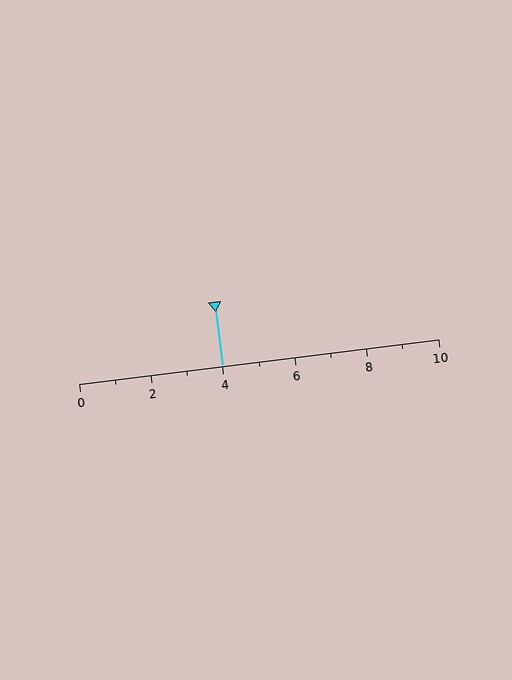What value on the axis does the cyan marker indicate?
The marker indicates approximately 4.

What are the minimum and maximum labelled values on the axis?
The axis runs from 0 to 10.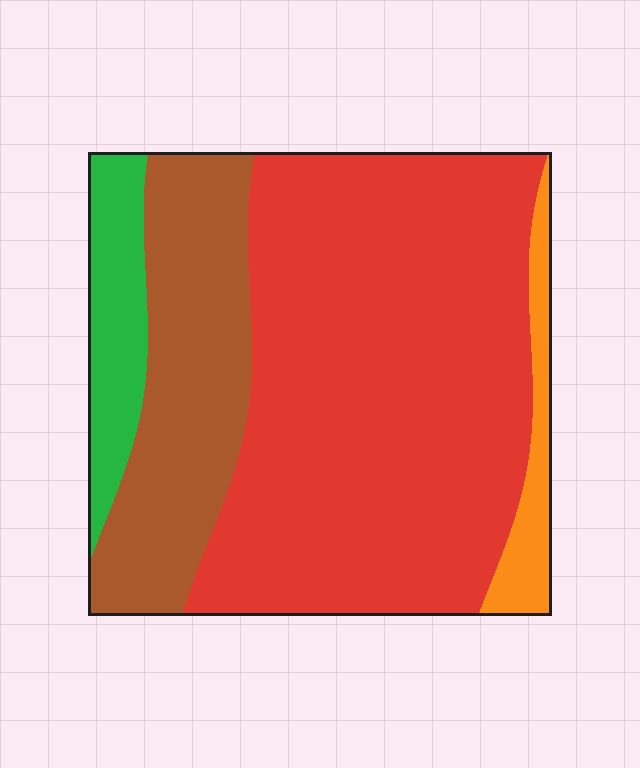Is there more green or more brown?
Brown.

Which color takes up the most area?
Red, at roughly 60%.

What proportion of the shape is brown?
Brown takes up between a sixth and a third of the shape.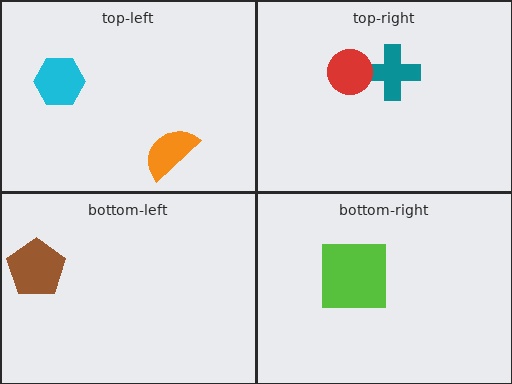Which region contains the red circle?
The top-right region.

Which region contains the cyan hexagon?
The top-left region.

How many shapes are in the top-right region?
2.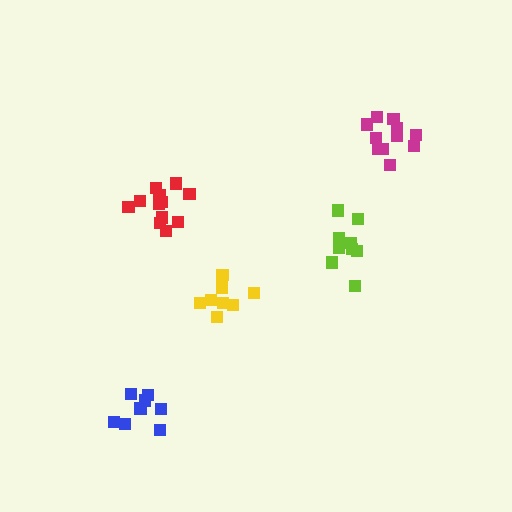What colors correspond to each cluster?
The clusters are colored: lime, yellow, red, magenta, blue.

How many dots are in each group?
Group 1: 9 dots, Group 2: 9 dots, Group 3: 12 dots, Group 4: 11 dots, Group 5: 8 dots (49 total).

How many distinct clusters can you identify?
There are 5 distinct clusters.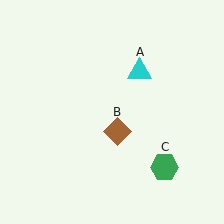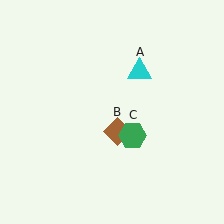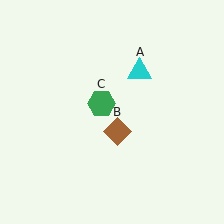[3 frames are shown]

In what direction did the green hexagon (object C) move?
The green hexagon (object C) moved up and to the left.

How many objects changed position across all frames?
1 object changed position: green hexagon (object C).